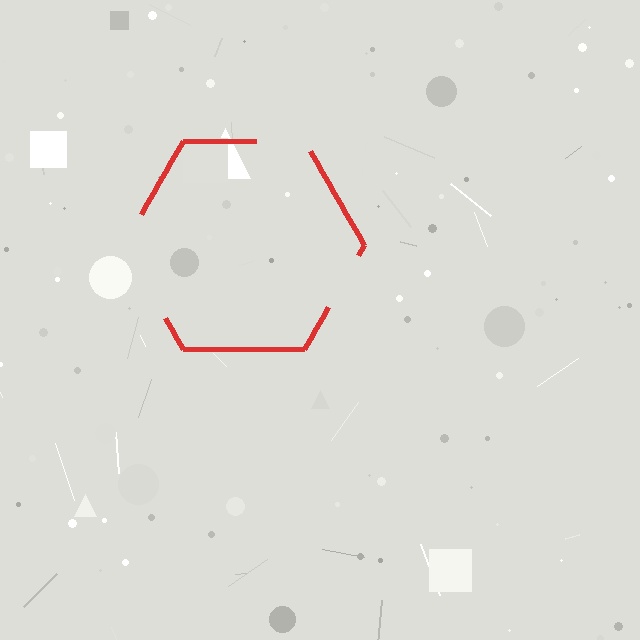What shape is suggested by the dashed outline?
The dashed outline suggests a hexagon.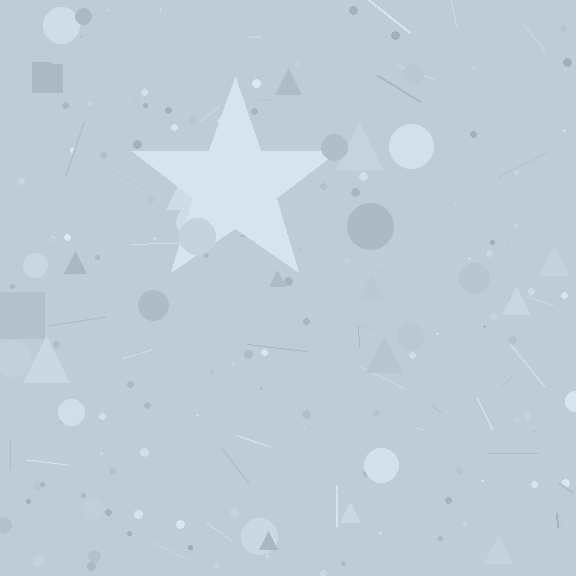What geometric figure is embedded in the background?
A star is embedded in the background.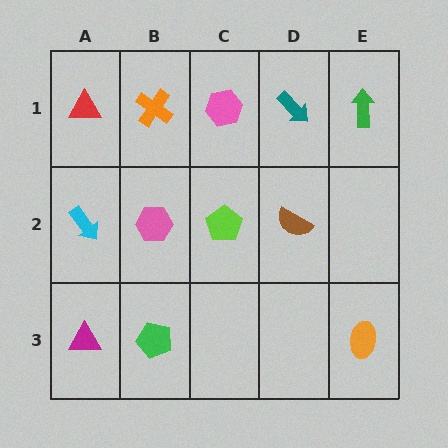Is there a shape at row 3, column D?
No, that cell is empty.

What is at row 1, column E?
A green arrow.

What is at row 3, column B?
A green pentagon.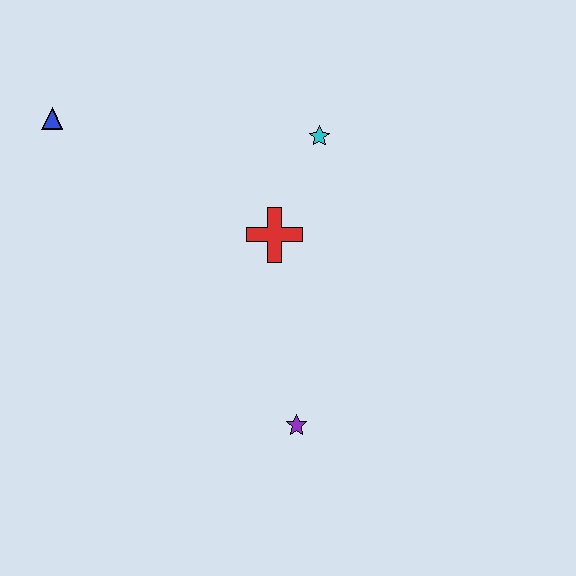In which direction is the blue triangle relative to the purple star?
The blue triangle is above the purple star.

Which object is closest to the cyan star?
The red cross is closest to the cyan star.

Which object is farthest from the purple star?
The blue triangle is farthest from the purple star.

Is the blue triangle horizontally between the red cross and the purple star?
No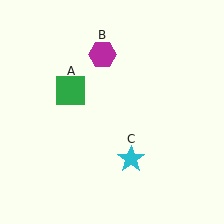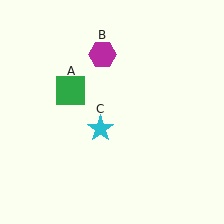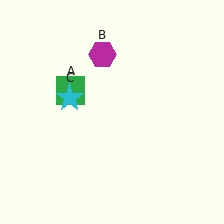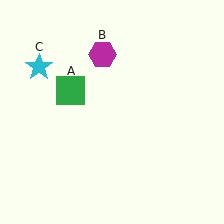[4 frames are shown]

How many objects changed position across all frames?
1 object changed position: cyan star (object C).